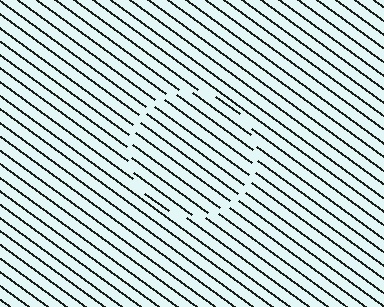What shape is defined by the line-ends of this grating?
An illusory circle. The interior of the shape contains the same grating, shifted by half a period — the contour is defined by the phase discontinuity where line-ends from the inner and outer gratings abut.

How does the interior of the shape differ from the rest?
The interior of the shape contains the same grating, shifted by half a period — the contour is defined by the phase discontinuity where line-ends from the inner and outer gratings abut.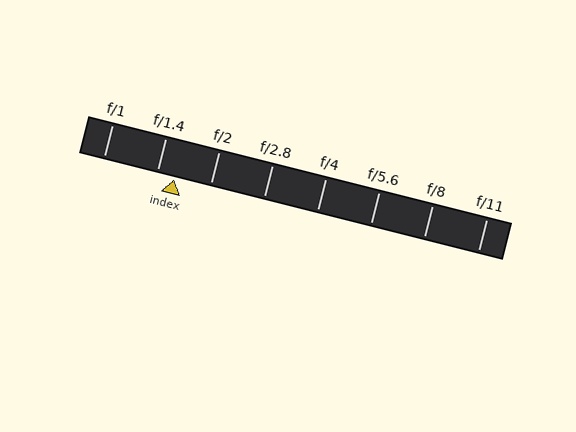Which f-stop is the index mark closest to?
The index mark is closest to f/1.4.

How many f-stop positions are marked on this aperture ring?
There are 8 f-stop positions marked.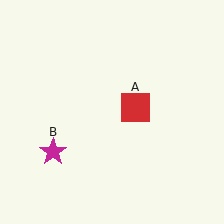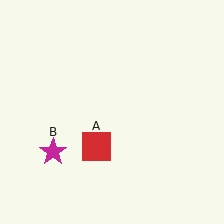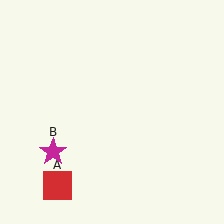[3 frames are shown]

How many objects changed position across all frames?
1 object changed position: red square (object A).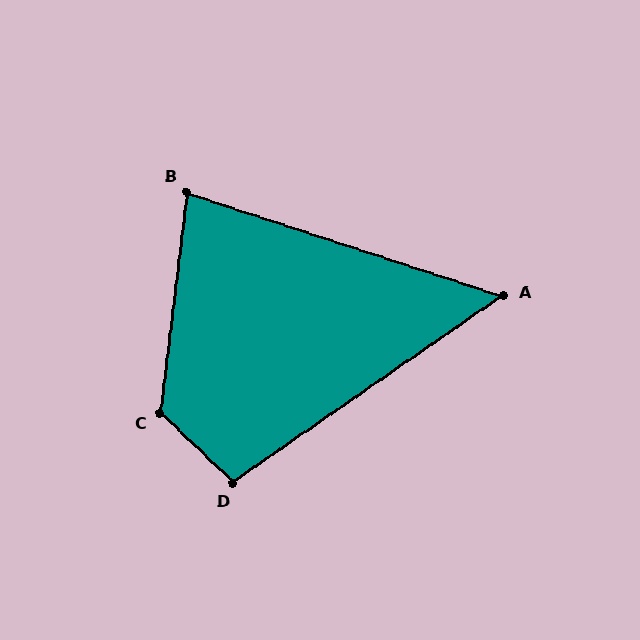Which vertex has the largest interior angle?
C, at approximately 127 degrees.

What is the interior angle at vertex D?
Approximately 101 degrees (obtuse).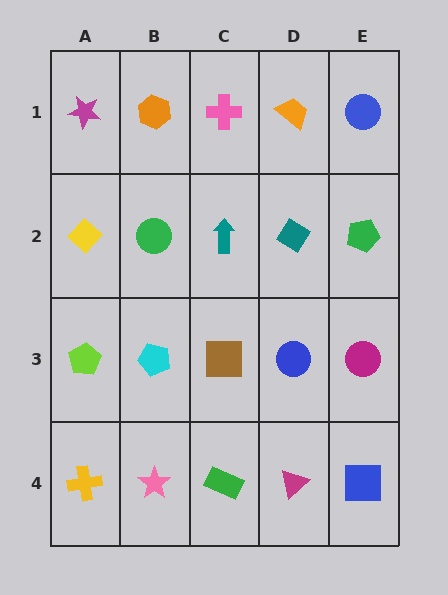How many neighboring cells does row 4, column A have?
2.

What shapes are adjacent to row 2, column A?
A magenta star (row 1, column A), a lime pentagon (row 3, column A), a green circle (row 2, column B).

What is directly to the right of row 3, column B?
A brown square.